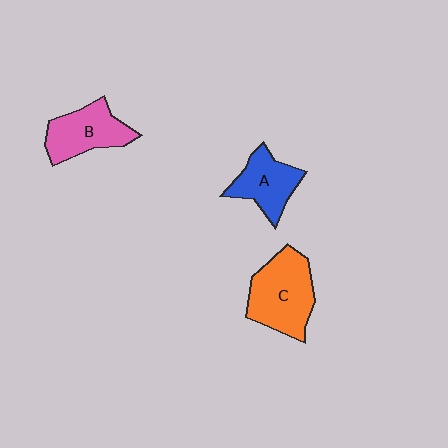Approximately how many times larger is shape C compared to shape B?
Approximately 1.3 times.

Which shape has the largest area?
Shape C (orange).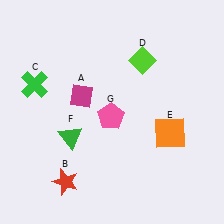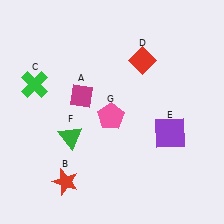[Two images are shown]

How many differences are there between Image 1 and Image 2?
There are 2 differences between the two images.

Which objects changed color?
D changed from lime to red. E changed from orange to purple.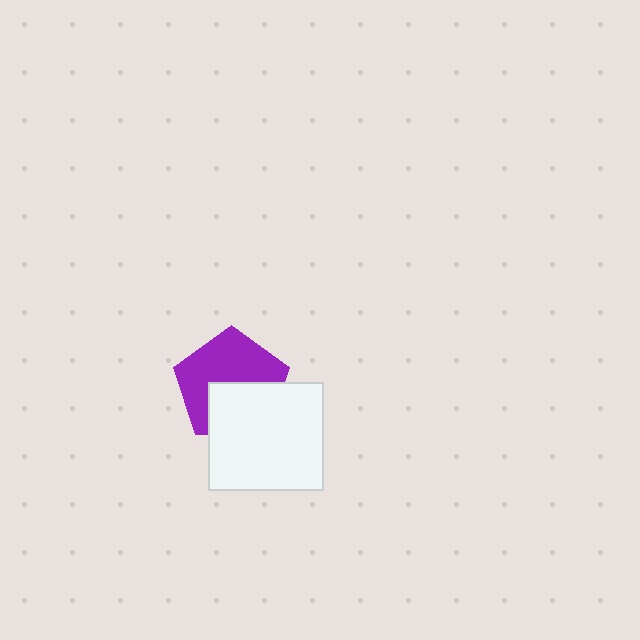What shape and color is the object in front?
The object in front is a white rectangle.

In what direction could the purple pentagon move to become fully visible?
The purple pentagon could move up. That would shift it out from behind the white rectangle entirely.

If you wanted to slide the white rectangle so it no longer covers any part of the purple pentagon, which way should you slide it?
Slide it down — that is the most direct way to separate the two shapes.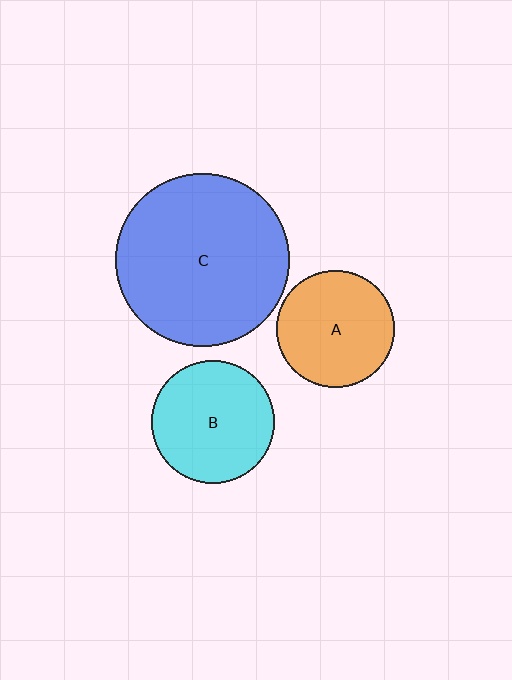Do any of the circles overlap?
No, none of the circles overlap.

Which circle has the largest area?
Circle C (blue).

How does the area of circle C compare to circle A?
Approximately 2.2 times.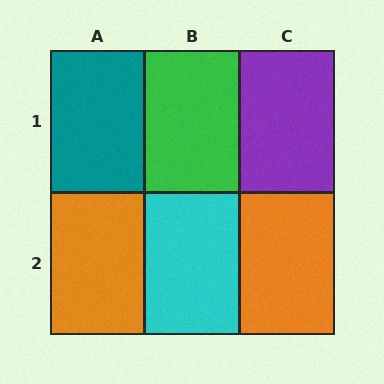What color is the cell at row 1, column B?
Green.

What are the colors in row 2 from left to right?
Orange, cyan, orange.